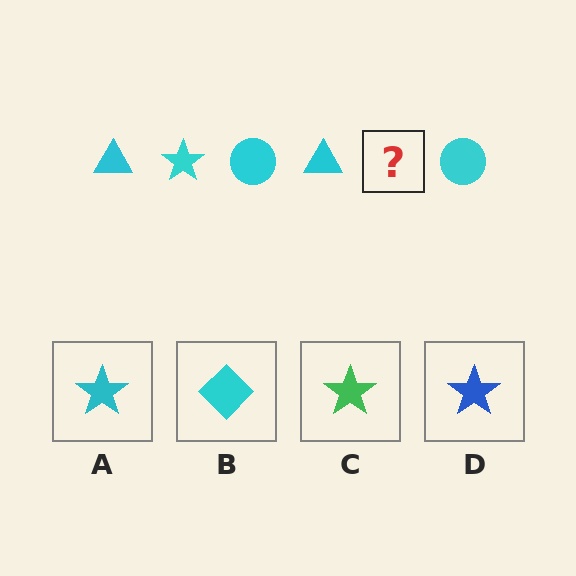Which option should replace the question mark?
Option A.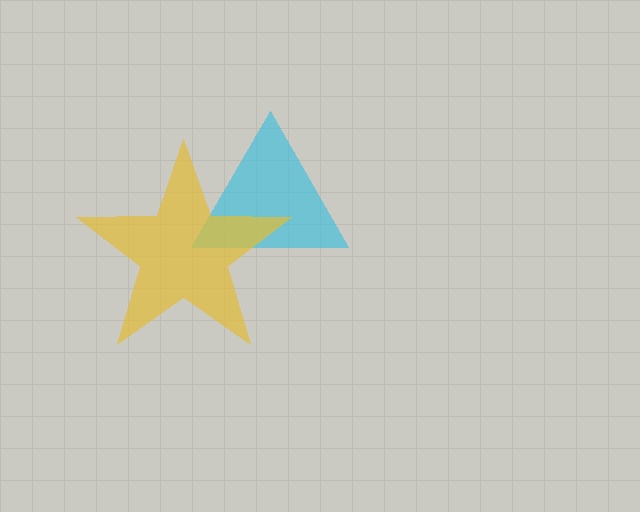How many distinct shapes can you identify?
There are 2 distinct shapes: a cyan triangle, a yellow star.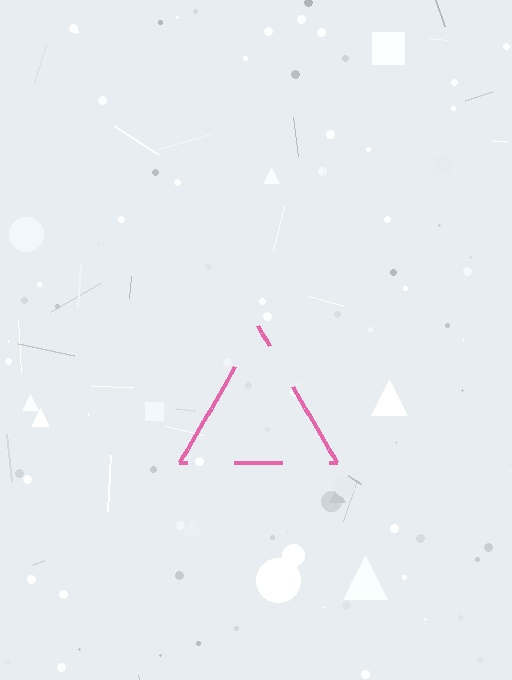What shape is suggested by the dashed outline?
The dashed outline suggests a triangle.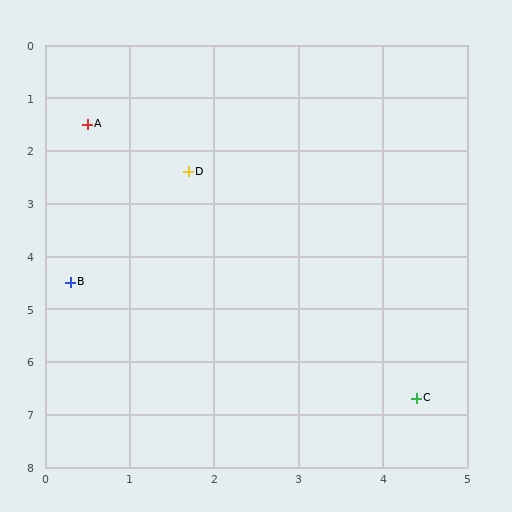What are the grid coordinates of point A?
Point A is at approximately (0.5, 1.5).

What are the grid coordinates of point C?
Point C is at approximately (4.4, 6.7).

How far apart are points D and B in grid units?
Points D and B are about 2.5 grid units apart.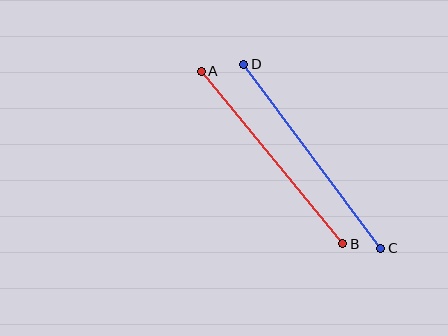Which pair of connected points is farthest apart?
Points C and D are farthest apart.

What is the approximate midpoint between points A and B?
The midpoint is at approximately (272, 157) pixels.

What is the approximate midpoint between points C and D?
The midpoint is at approximately (312, 156) pixels.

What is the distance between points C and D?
The distance is approximately 229 pixels.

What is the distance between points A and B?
The distance is approximately 223 pixels.